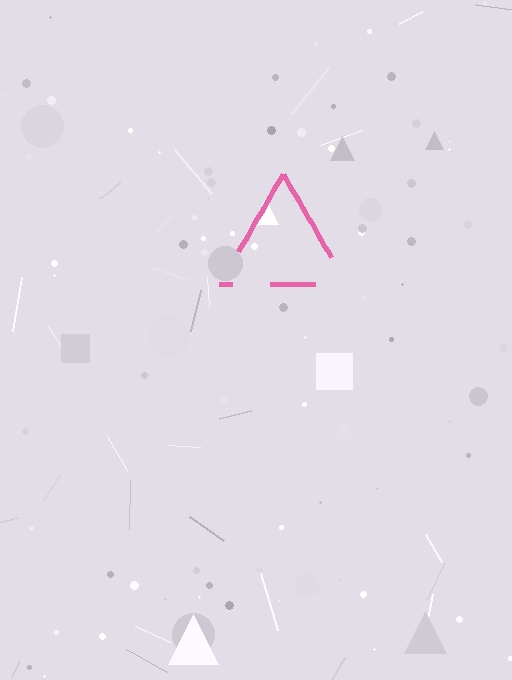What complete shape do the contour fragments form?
The contour fragments form a triangle.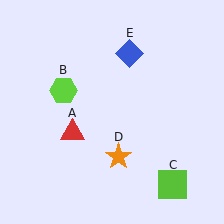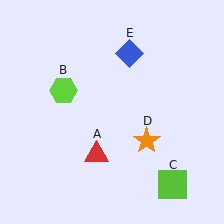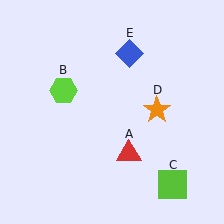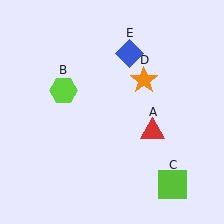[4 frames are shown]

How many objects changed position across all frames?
2 objects changed position: red triangle (object A), orange star (object D).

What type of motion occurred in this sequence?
The red triangle (object A), orange star (object D) rotated counterclockwise around the center of the scene.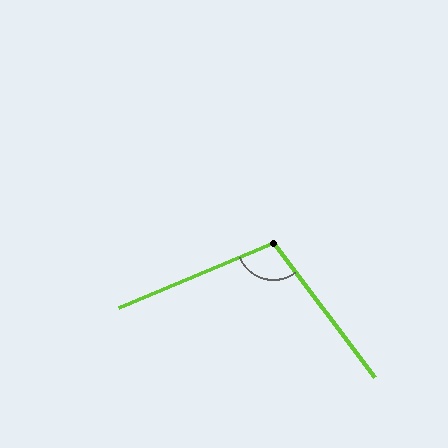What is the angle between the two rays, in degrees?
Approximately 104 degrees.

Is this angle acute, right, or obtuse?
It is obtuse.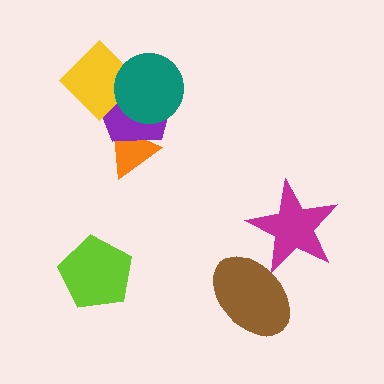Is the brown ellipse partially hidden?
Yes, it is partially covered by another shape.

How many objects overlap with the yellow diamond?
2 objects overlap with the yellow diamond.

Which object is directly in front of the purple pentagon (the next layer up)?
The yellow diamond is directly in front of the purple pentagon.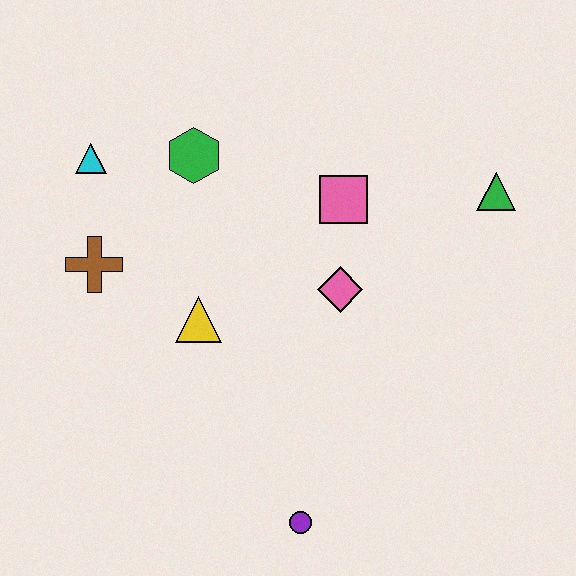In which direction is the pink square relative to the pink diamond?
The pink square is above the pink diamond.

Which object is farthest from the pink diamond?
The cyan triangle is farthest from the pink diamond.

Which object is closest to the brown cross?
The cyan triangle is closest to the brown cross.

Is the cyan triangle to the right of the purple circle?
No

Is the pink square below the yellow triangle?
No